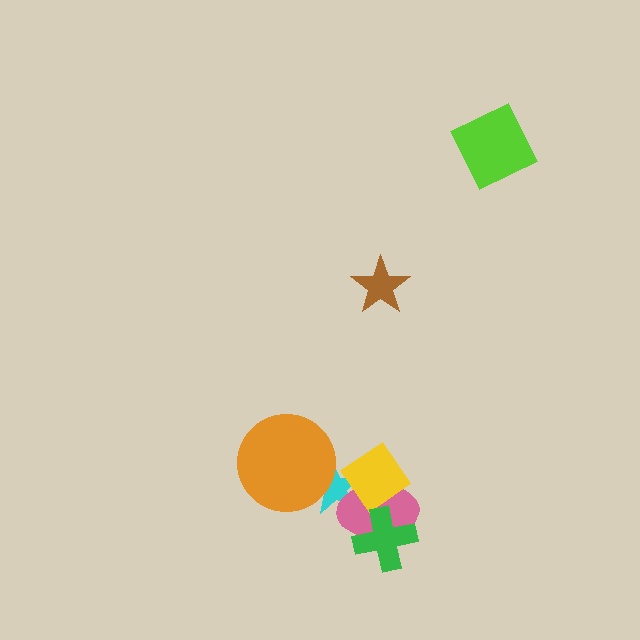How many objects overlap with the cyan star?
3 objects overlap with the cyan star.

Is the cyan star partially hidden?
Yes, it is partially covered by another shape.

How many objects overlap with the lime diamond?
0 objects overlap with the lime diamond.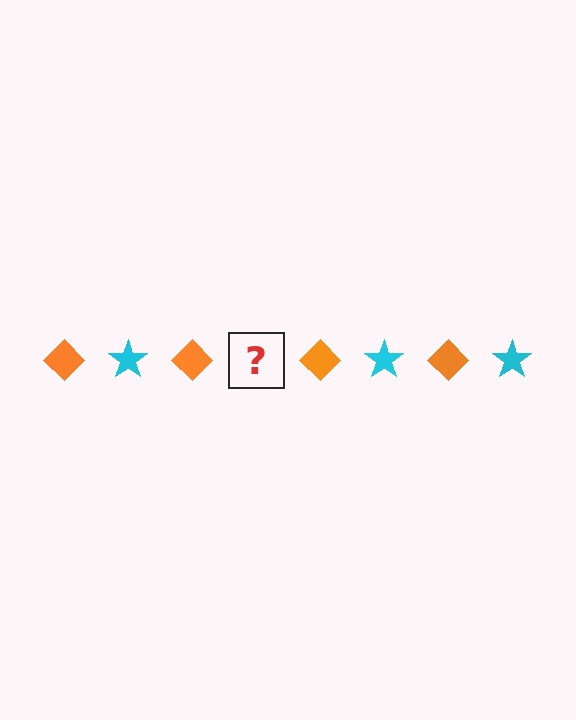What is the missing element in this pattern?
The missing element is a cyan star.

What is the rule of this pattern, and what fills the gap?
The rule is that the pattern alternates between orange diamond and cyan star. The gap should be filled with a cyan star.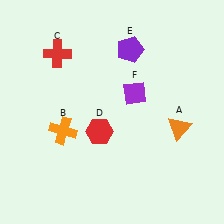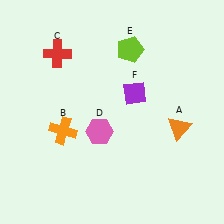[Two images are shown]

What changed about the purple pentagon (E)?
In Image 1, E is purple. In Image 2, it changed to lime.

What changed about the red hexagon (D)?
In Image 1, D is red. In Image 2, it changed to pink.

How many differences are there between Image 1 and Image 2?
There are 2 differences between the two images.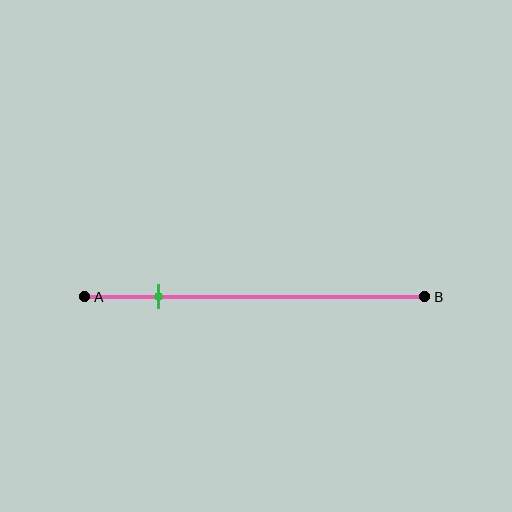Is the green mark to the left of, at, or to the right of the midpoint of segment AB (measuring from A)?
The green mark is to the left of the midpoint of segment AB.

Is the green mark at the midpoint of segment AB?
No, the mark is at about 20% from A, not at the 50% midpoint.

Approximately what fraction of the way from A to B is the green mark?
The green mark is approximately 20% of the way from A to B.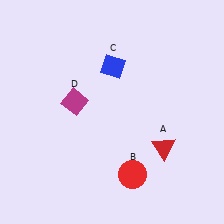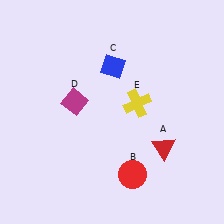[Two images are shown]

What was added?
A yellow cross (E) was added in Image 2.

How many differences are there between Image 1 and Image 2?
There is 1 difference between the two images.